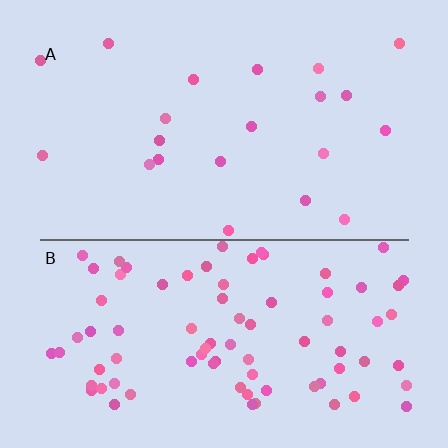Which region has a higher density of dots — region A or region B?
B (the bottom).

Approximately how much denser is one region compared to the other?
Approximately 3.9× — region B over region A.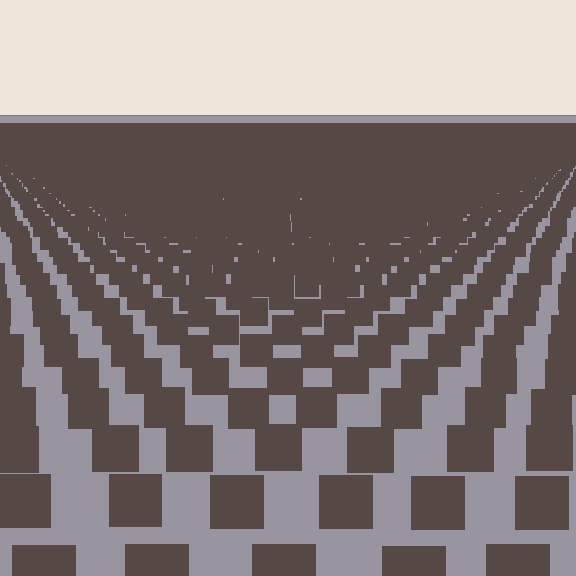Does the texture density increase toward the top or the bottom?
Density increases toward the top.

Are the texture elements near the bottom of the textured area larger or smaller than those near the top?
Larger. Near the bottom, elements are closer to the viewer and appear at a bigger on-screen size.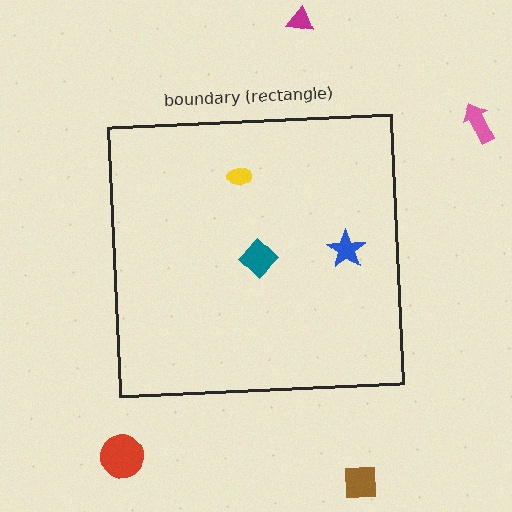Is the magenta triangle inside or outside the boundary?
Outside.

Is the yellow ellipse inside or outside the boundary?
Inside.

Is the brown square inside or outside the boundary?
Outside.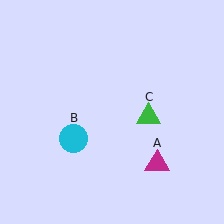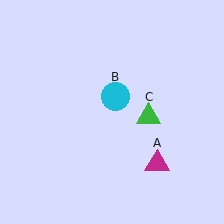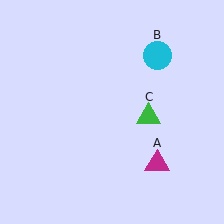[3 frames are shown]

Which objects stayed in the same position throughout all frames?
Magenta triangle (object A) and green triangle (object C) remained stationary.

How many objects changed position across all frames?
1 object changed position: cyan circle (object B).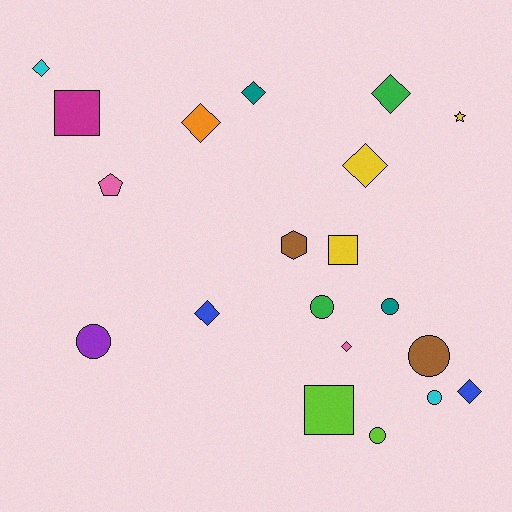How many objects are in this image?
There are 20 objects.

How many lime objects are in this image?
There are 2 lime objects.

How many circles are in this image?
There are 6 circles.